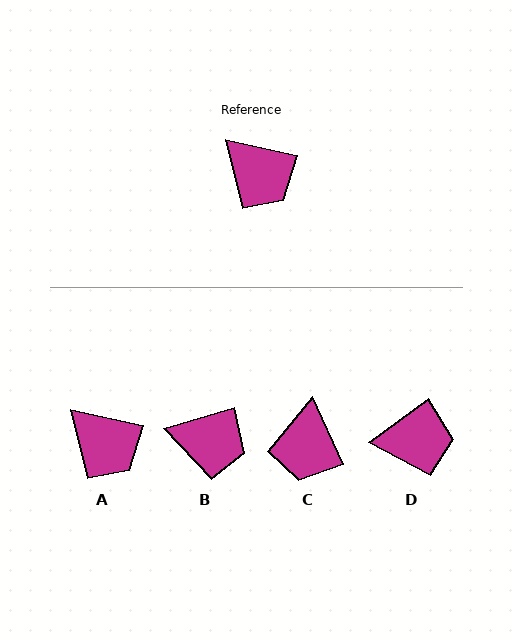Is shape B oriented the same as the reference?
No, it is off by about 29 degrees.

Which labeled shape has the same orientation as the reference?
A.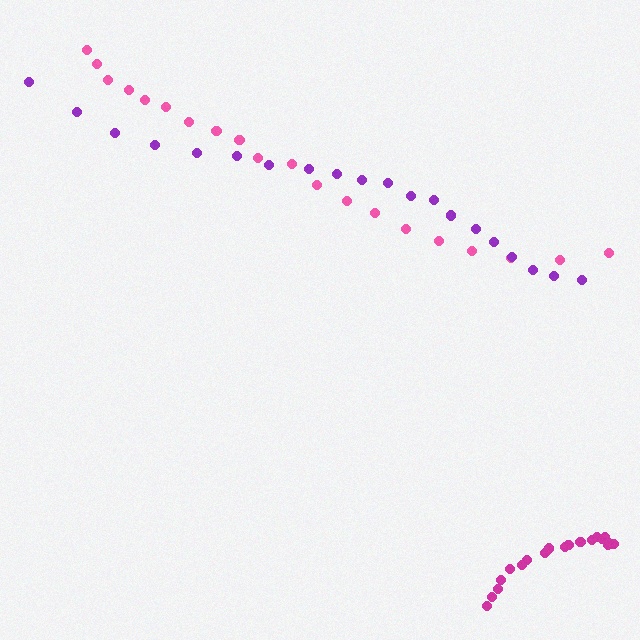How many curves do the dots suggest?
There are 3 distinct paths.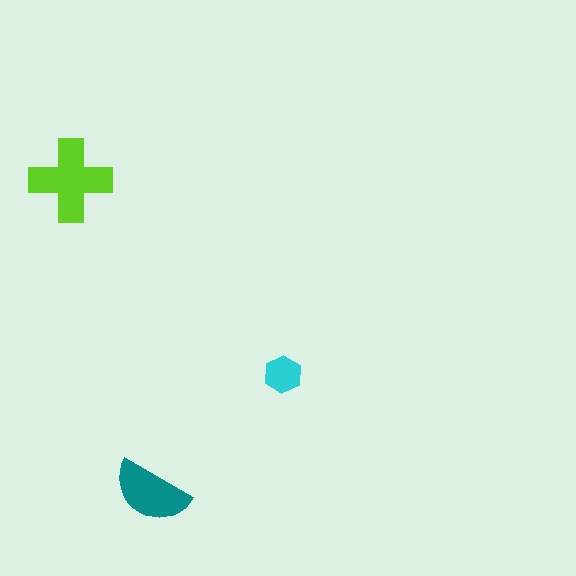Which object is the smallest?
The cyan hexagon.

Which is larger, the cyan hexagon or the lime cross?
The lime cross.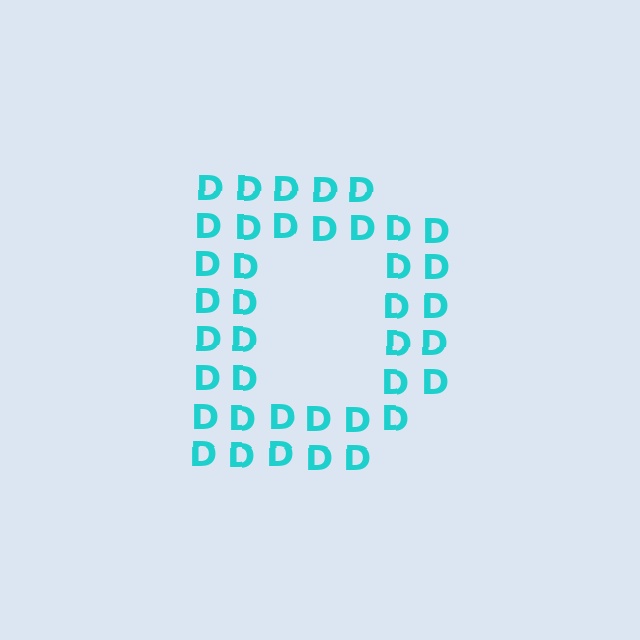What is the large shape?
The large shape is the letter D.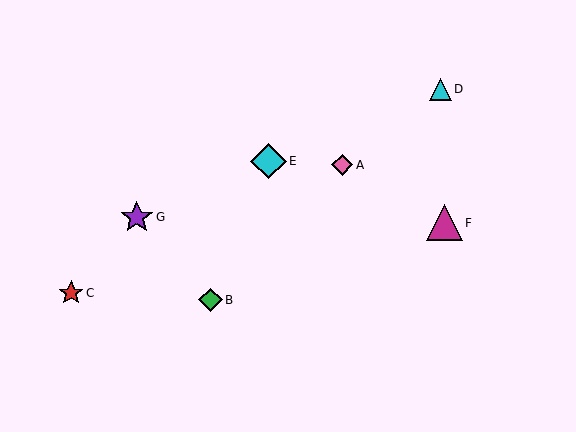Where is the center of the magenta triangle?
The center of the magenta triangle is at (444, 223).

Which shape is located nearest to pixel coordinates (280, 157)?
The cyan diamond (labeled E) at (268, 161) is nearest to that location.